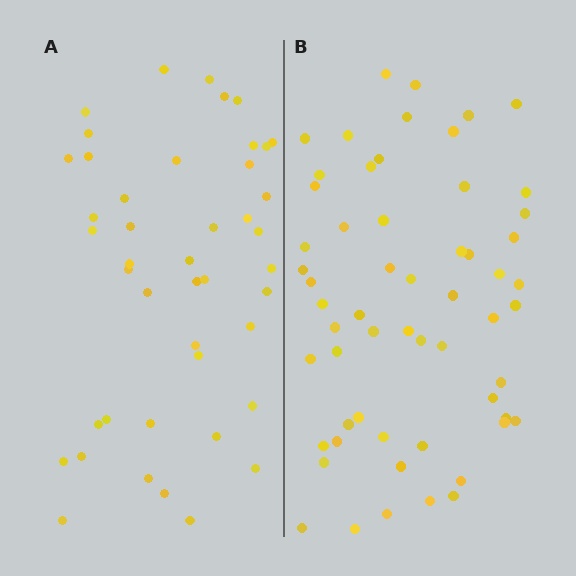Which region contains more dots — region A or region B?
Region B (the right region) has more dots.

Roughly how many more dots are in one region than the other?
Region B has approximately 15 more dots than region A.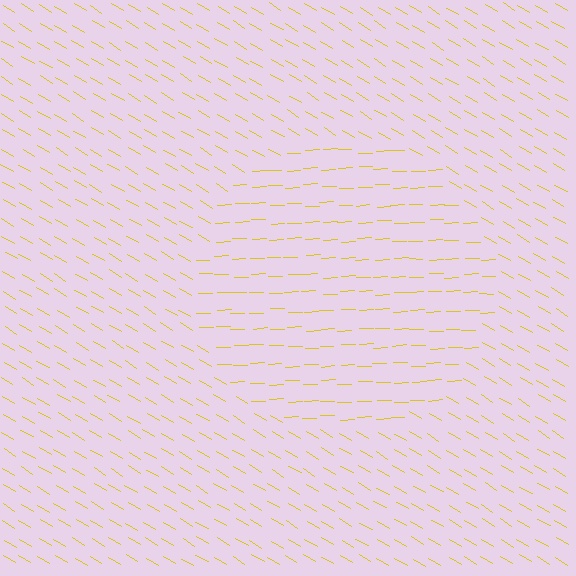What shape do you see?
I see a circle.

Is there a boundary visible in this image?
Yes, there is a texture boundary formed by a change in line orientation.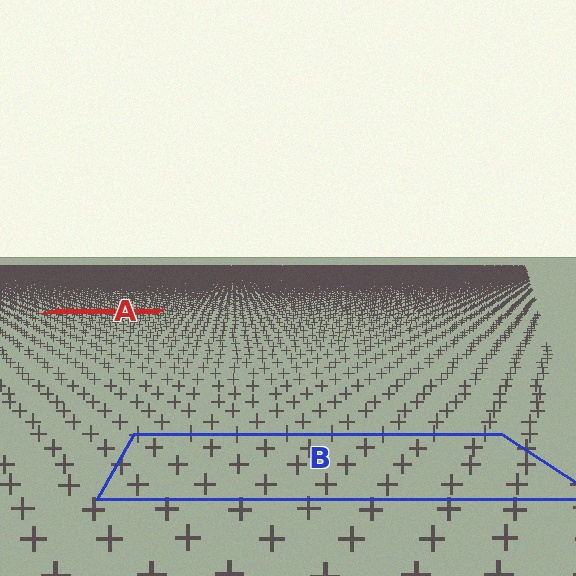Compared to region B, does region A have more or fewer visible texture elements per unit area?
Region A has more texture elements per unit area — they are packed more densely because it is farther away.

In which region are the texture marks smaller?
The texture marks are smaller in region A, because it is farther away.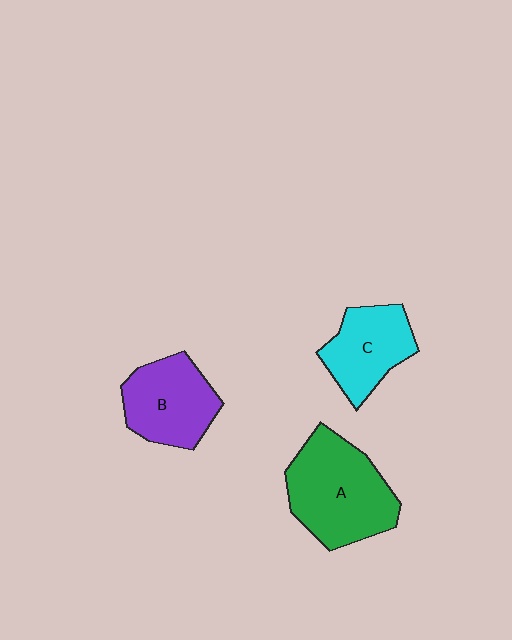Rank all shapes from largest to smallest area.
From largest to smallest: A (green), B (purple), C (cyan).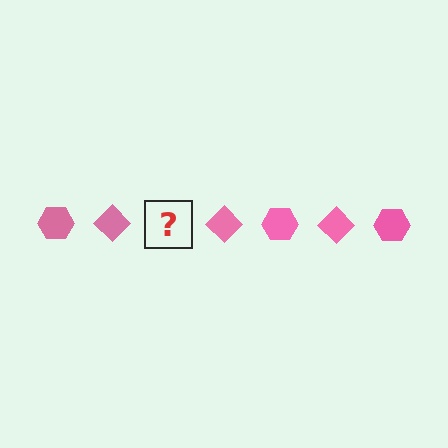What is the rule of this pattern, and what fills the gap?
The rule is that the pattern cycles through hexagon, diamond shapes in pink. The gap should be filled with a pink hexagon.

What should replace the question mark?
The question mark should be replaced with a pink hexagon.